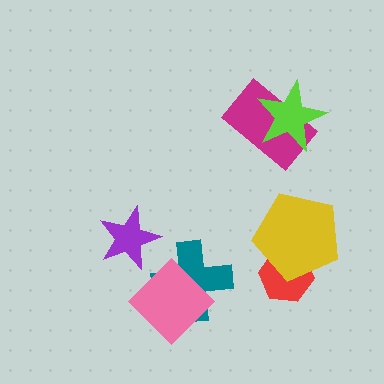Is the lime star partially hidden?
No, no other shape covers it.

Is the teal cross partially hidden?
Yes, it is partially covered by another shape.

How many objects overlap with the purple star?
0 objects overlap with the purple star.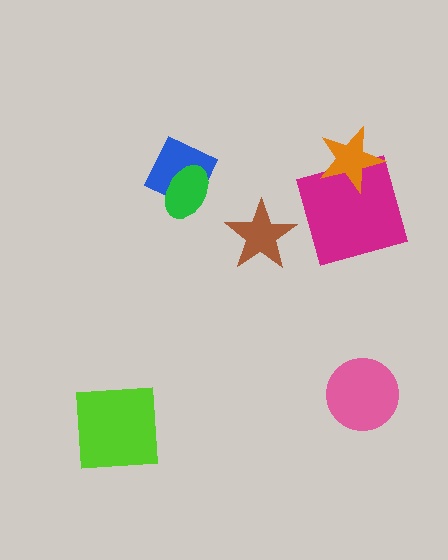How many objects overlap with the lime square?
0 objects overlap with the lime square.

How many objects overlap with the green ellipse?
1 object overlaps with the green ellipse.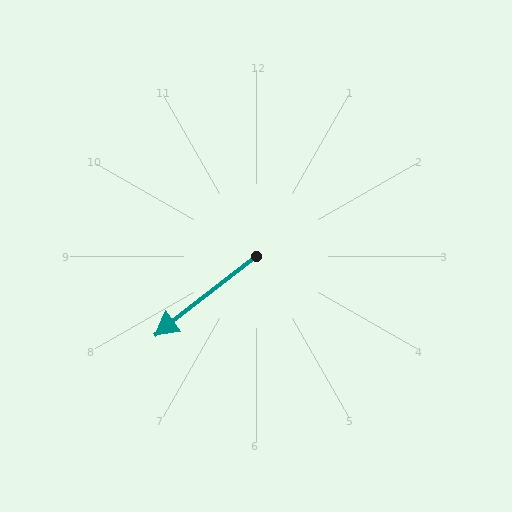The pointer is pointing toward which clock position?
Roughly 8 o'clock.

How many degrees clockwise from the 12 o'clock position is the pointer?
Approximately 232 degrees.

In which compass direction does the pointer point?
Southwest.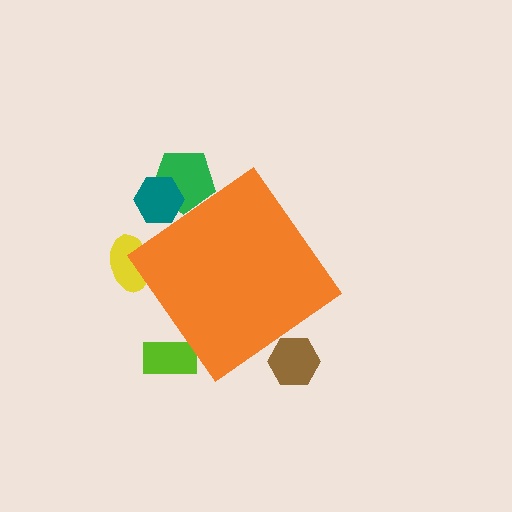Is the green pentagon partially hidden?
Yes, the green pentagon is partially hidden behind the orange diamond.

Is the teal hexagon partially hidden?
Yes, the teal hexagon is partially hidden behind the orange diamond.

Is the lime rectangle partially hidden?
Yes, the lime rectangle is partially hidden behind the orange diamond.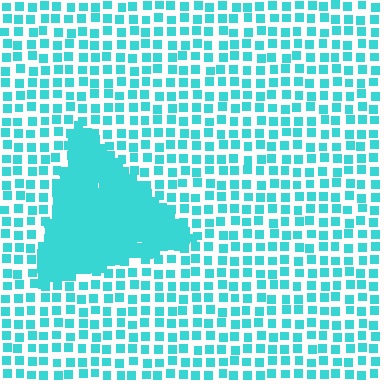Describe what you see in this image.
The image contains small cyan elements arranged at two different densities. A triangle-shaped region is visible where the elements are more densely packed than the surrounding area.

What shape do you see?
I see a triangle.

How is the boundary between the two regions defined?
The boundary is defined by a change in element density (approximately 2.8x ratio). All elements are the same color, size, and shape.